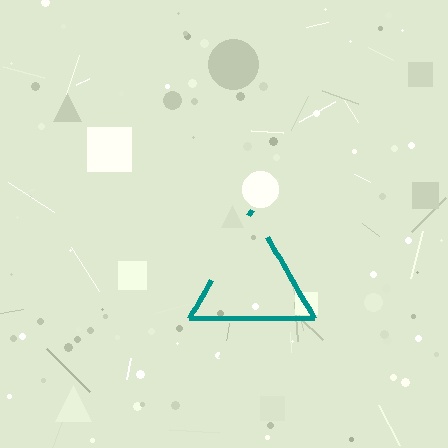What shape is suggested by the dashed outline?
The dashed outline suggests a triangle.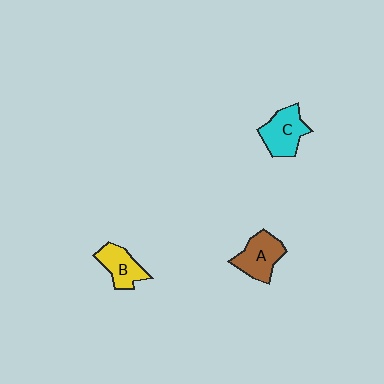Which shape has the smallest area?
Shape B (yellow).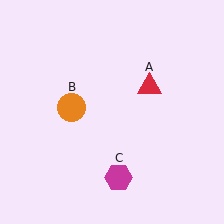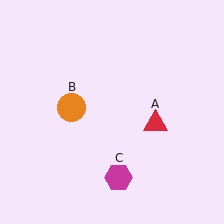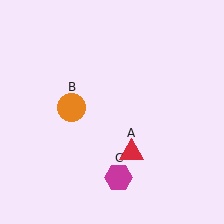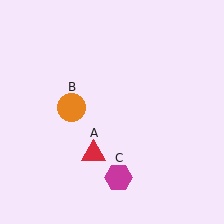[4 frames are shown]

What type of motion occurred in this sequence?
The red triangle (object A) rotated clockwise around the center of the scene.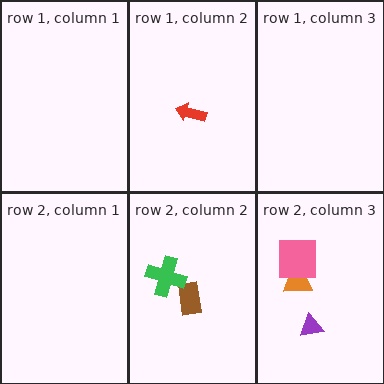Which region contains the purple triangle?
The row 2, column 3 region.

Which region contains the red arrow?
The row 1, column 2 region.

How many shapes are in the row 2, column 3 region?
3.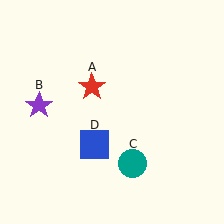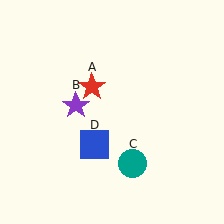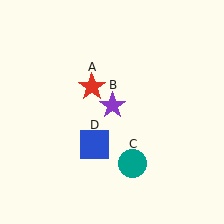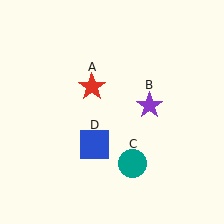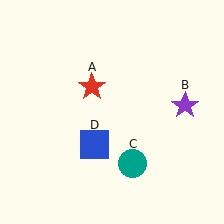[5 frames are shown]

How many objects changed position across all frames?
1 object changed position: purple star (object B).